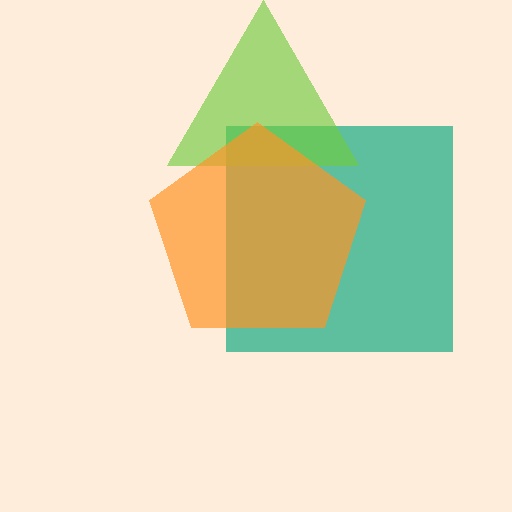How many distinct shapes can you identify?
There are 3 distinct shapes: a teal square, a lime triangle, an orange pentagon.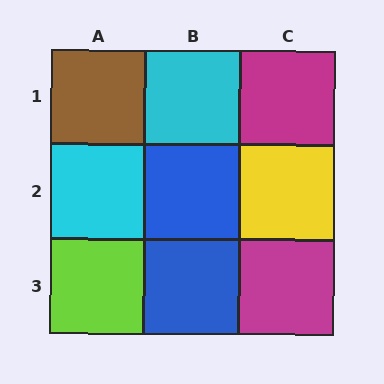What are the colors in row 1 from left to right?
Brown, cyan, magenta.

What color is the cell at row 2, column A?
Cyan.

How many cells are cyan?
2 cells are cyan.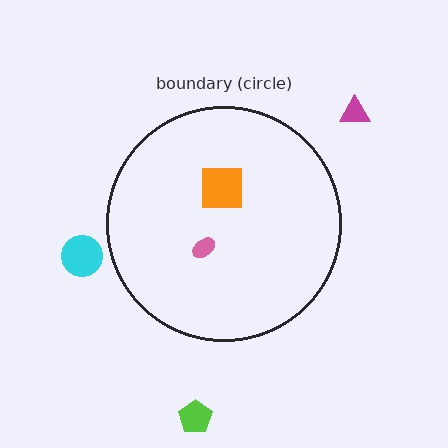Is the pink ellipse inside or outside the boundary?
Inside.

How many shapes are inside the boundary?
2 inside, 3 outside.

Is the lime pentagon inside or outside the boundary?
Outside.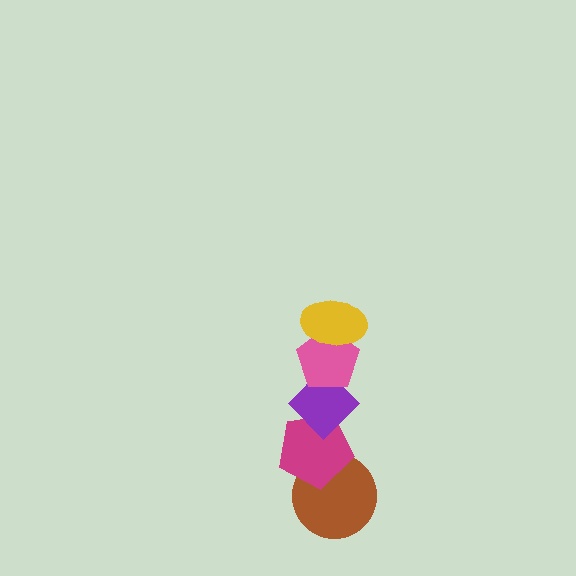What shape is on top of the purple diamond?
The pink pentagon is on top of the purple diamond.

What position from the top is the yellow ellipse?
The yellow ellipse is 1st from the top.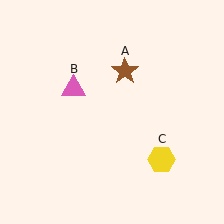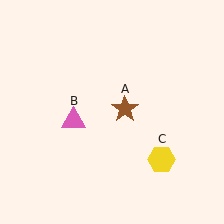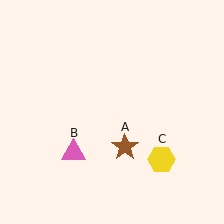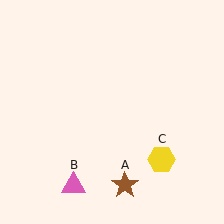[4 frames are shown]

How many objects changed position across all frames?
2 objects changed position: brown star (object A), pink triangle (object B).